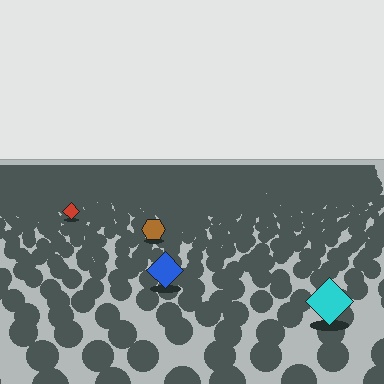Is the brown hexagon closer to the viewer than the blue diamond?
No. The blue diamond is closer — you can tell from the texture gradient: the ground texture is coarser near it.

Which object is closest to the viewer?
The cyan diamond is closest. The texture marks near it are larger and more spread out.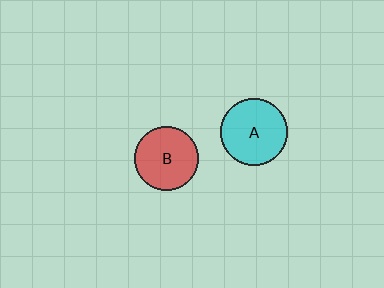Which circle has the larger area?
Circle A (cyan).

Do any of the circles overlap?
No, none of the circles overlap.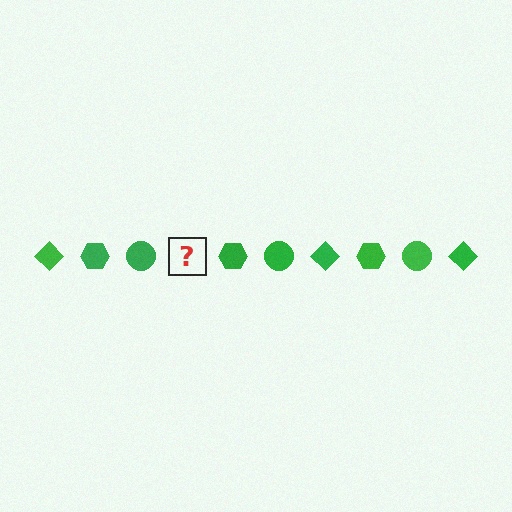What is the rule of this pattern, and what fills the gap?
The rule is that the pattern cycles through diamond, hexagon, circle shapes in green. The gap should be filled with a green diamond.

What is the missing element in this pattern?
The missing element is a green diamond.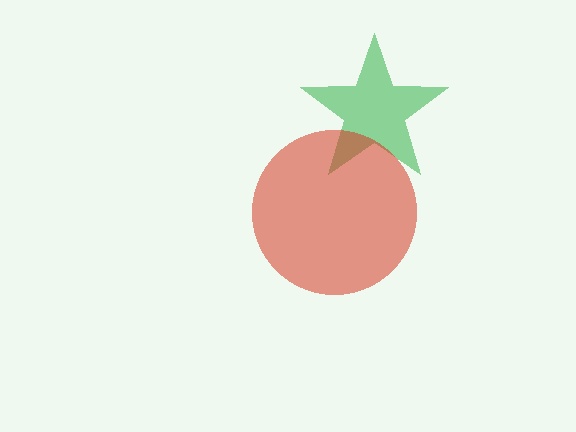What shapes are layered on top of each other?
The layered shapes are: a green star, a red circle.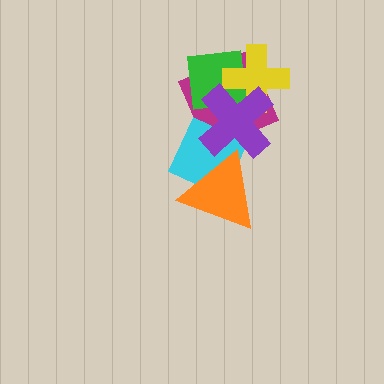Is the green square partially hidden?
Yes, it is partially covered by another shape.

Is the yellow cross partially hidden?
Yes, it is partially covered by another shape.